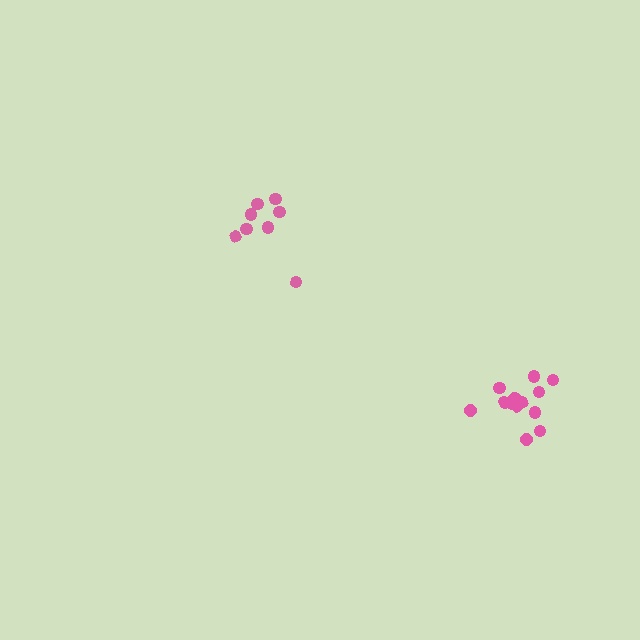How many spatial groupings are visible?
There are 2 spatial groupings.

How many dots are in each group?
Group 1: 8 dots, Group 2: 14 dots (22 total).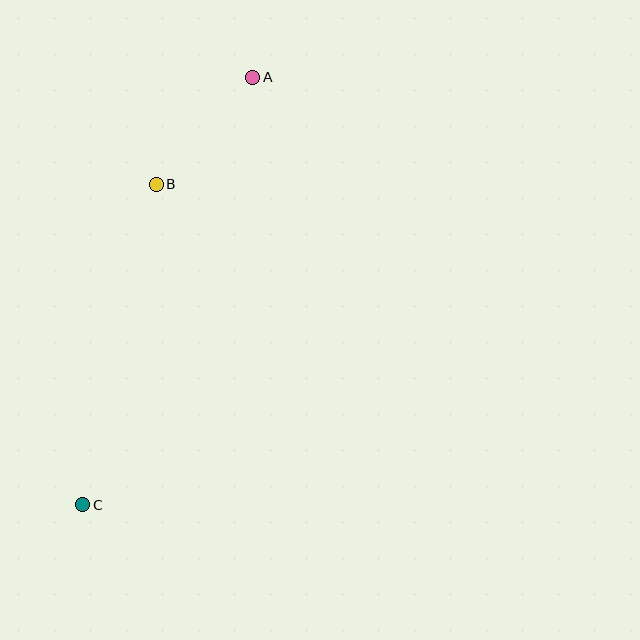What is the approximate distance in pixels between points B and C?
The distance between B and C is approximately 329 pixels.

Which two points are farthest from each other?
Points A and C are farthest from each other.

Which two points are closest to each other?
Points A and B are closest to each other.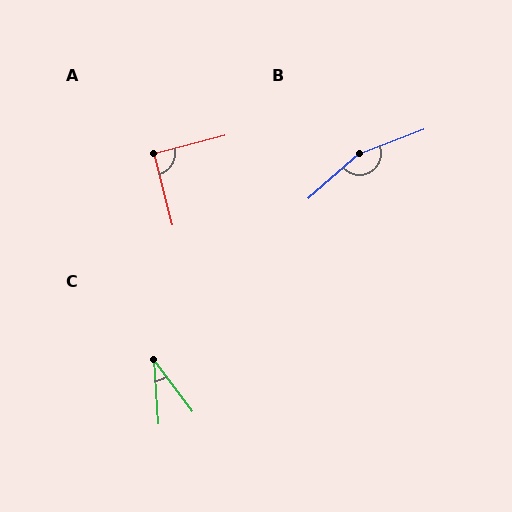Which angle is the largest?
B, at approximately 159 degrees.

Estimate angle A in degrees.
Approximately 90 degrees.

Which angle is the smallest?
C, at approximately 33 degrees.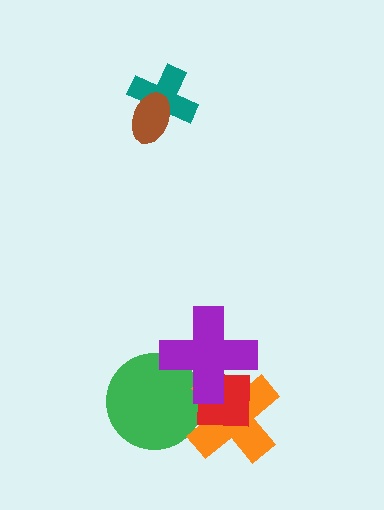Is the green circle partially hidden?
Yes, it is partially covered by another shape.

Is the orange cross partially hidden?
Yes, it is partially covered by another shape.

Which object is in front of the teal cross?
The brown ellipse is in front of the teal cross.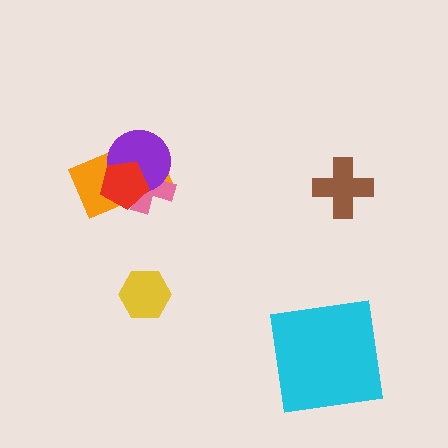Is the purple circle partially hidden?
Yes, it is partially covered by another shape.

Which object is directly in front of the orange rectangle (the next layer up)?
The pink cross is directly in front of the orange rectangle.